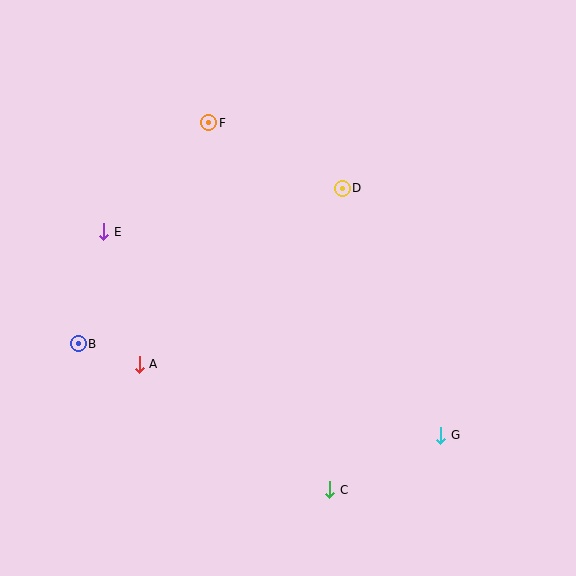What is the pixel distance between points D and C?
The distance between D and C is 301 pixels.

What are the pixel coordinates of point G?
Point G is at (441, 435).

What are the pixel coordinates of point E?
Point E is at (104, 232).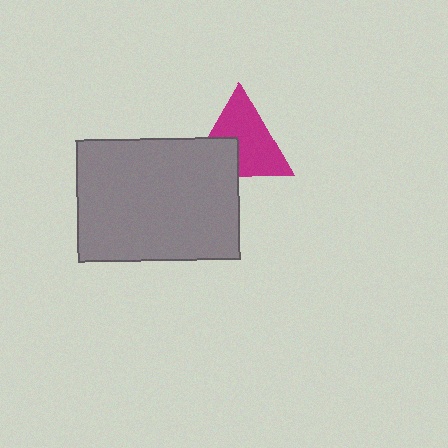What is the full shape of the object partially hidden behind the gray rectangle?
The partially hidden object is a magenta triangle.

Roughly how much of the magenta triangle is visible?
Most of it is visible (roughly 68%).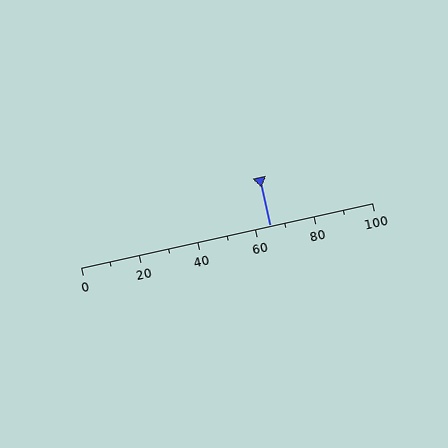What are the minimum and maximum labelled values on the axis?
The axis runs from 0 to 100.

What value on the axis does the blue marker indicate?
The marker indicates approximately 65.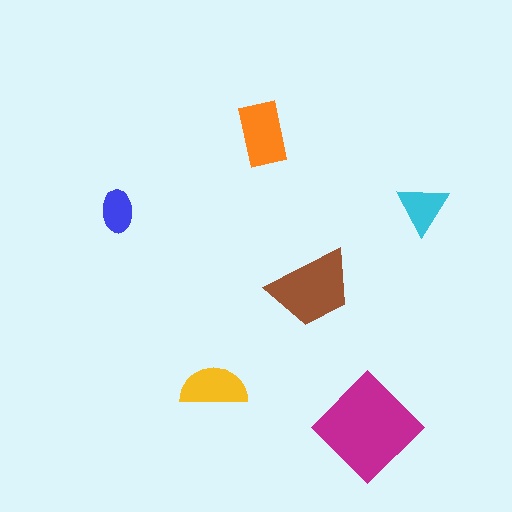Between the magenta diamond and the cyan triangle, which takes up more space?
The magenta diamond.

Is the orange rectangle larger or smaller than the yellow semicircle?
Larger.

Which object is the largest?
The magenta diamond.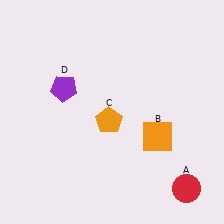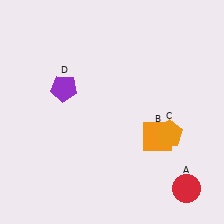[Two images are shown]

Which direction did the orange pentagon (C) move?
The orange pentagon (C) moved right.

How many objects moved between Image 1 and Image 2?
1 object moved between the two images.